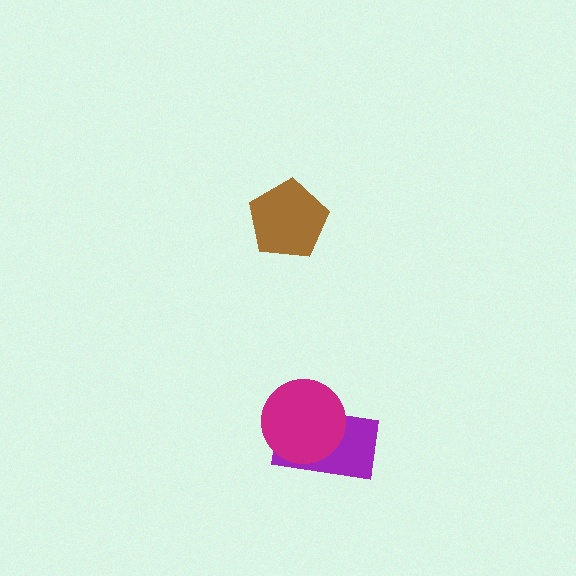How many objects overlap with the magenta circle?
1 object overlaps with the magenta circle.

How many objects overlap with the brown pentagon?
0 objects overlap with the brown pentagon.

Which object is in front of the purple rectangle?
The magenta circle is in front of the purple rectangle.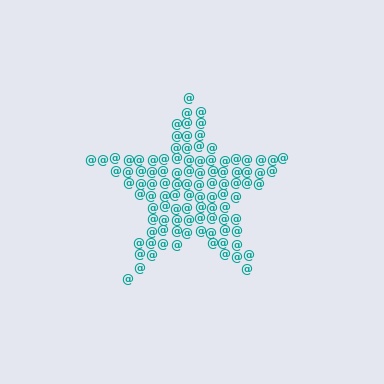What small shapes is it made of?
It is made of small at signs.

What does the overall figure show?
The overall figure shows a star.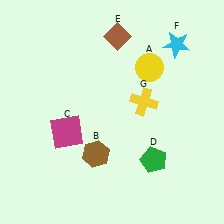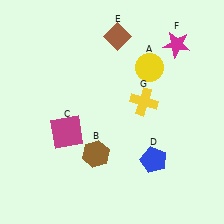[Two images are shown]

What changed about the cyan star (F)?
In Image 1, F is cyan. In Image 2, it changed to magenta.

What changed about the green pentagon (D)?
In Image 1, D is green. In Image 2, it changed to blue.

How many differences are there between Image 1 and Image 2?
There are 2 differences between the two images.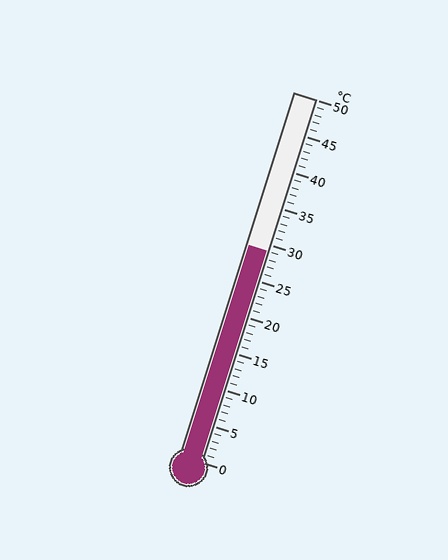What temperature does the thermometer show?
The thermometer shows approximately 29°C.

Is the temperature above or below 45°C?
The temperature is below 45°C.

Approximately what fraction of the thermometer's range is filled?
The thermometer is filled to approximately 60% of its range.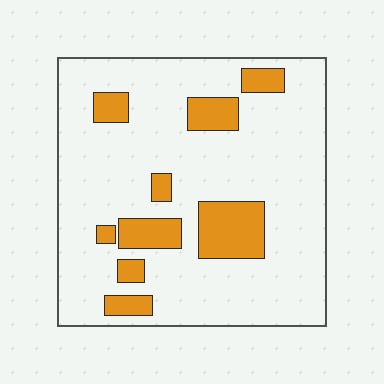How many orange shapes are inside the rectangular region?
9.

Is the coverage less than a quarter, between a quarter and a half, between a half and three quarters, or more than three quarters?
Less than a quarter.